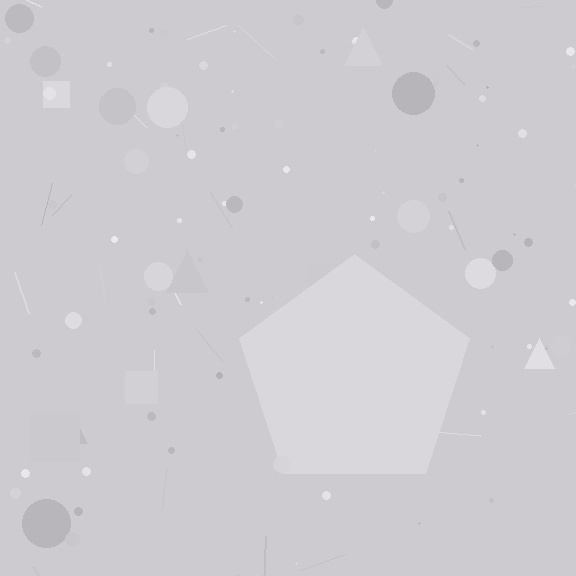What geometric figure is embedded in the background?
A pentagon is embedded in the background.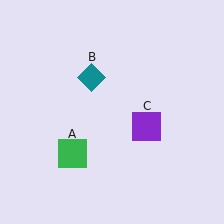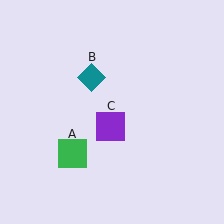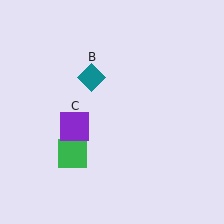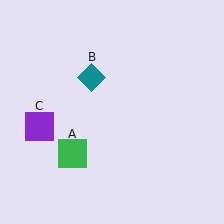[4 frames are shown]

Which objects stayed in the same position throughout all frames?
Green square (object A) and teal diamond (object B) remained stationary.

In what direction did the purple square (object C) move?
The purple square (object C) moved left.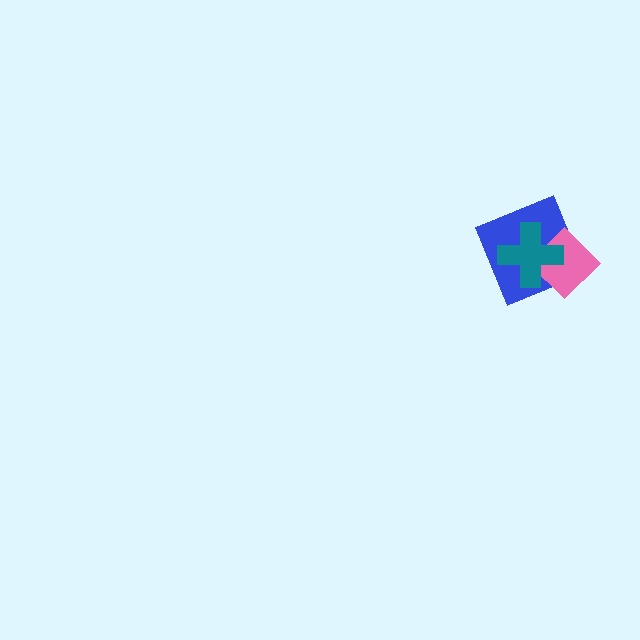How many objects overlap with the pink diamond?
2 objects overlap with the pink diamond.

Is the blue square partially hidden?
Yes, it is partially covered by another shape.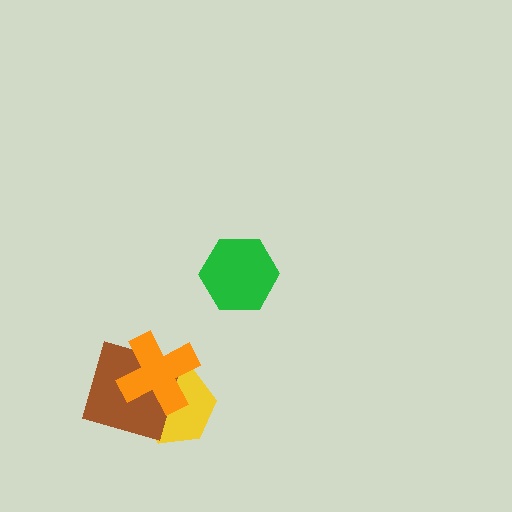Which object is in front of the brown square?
The orange cross is in front of the brown square.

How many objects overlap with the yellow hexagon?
2 objects overlap with the yellow hexagon.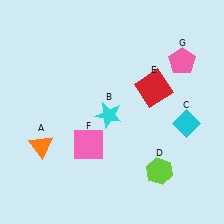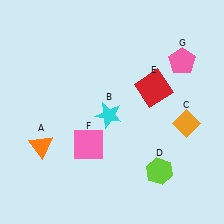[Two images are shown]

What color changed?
The diamond (C) changed from cyan in Image 1 to orange in Image 2.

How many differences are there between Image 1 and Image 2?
There is 1 difference between the two images.